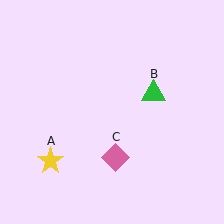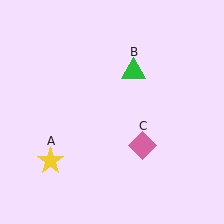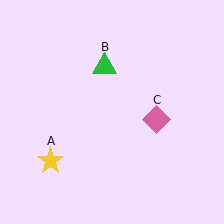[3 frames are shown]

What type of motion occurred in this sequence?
The green triangle (object B), pink diamond (object C) rotated counterclockwise around the center of the scene.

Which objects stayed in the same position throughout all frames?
Yellow star (object A) remained stationary.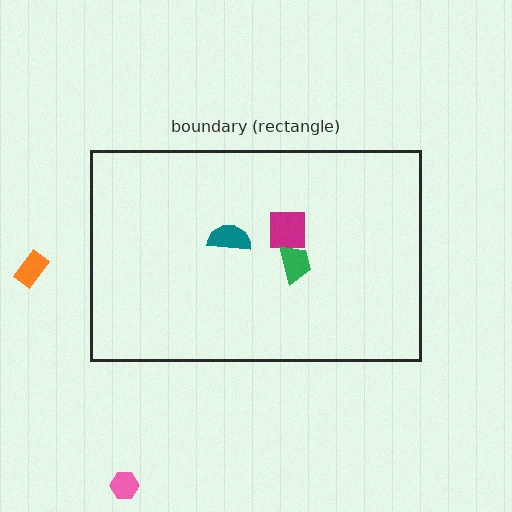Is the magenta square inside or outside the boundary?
Inside.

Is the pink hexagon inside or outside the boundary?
Outside.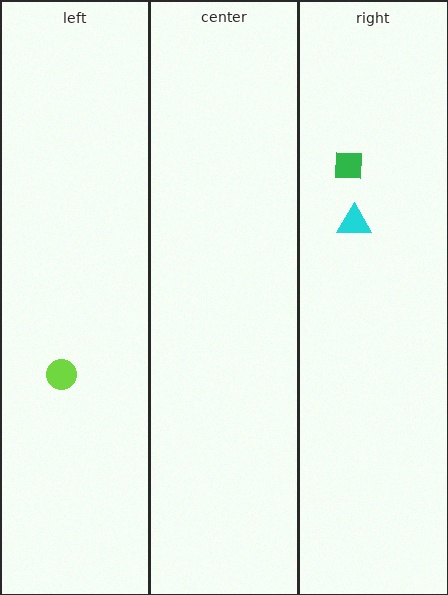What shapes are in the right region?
The cyan triangle, the green square.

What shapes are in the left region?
The lime circle.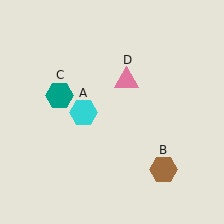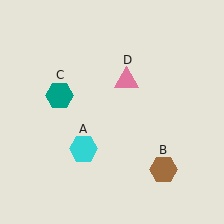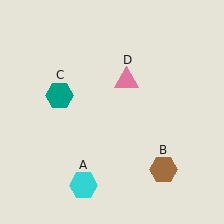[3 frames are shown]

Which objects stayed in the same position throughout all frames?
Brown hexagon (object B) and teal hexagon (object C) and pink triangle (object D) remained stationary.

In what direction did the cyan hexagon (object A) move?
The cyan hexagon (object A) moved down.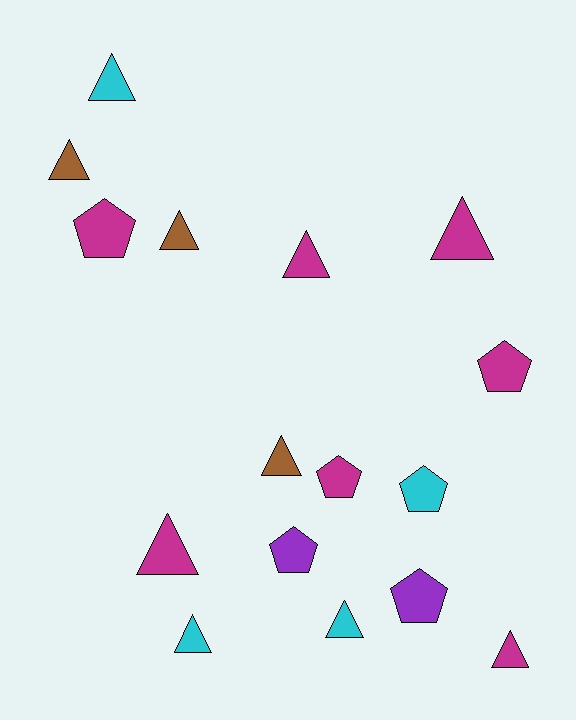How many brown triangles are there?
There are 3 brown triangles.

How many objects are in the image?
There are 16 objects.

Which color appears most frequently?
Magenta, with 7 objects.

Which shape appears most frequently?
Triangle, with 10 objects.